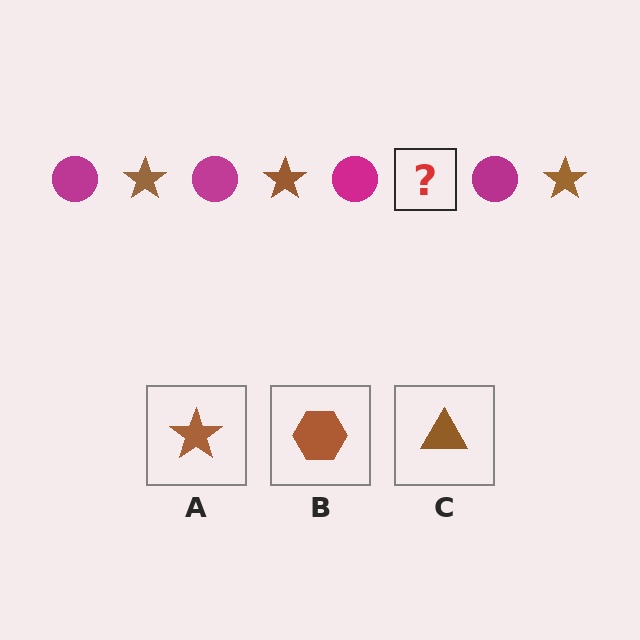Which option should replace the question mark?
Option A.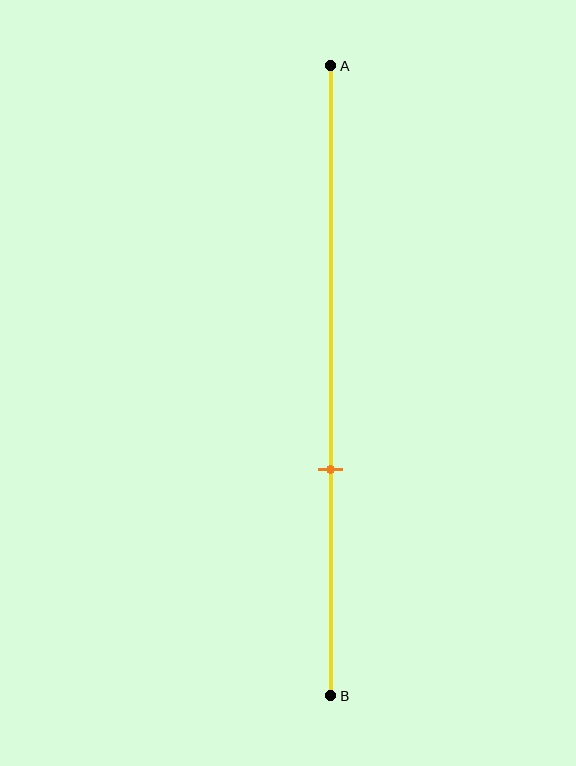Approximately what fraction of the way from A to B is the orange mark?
The orange mark is approximately 65% of the way from A to B.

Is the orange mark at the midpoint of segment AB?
No, the mark is at about 65% from A, not at the 50% midpoint.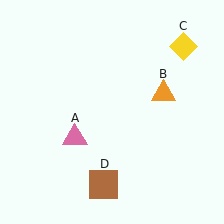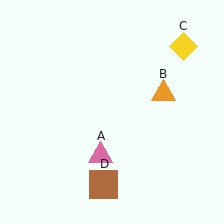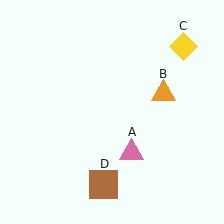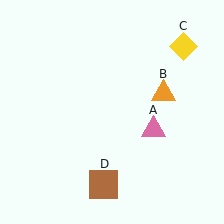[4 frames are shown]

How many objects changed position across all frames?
1 object changed position: pink triangle (object A).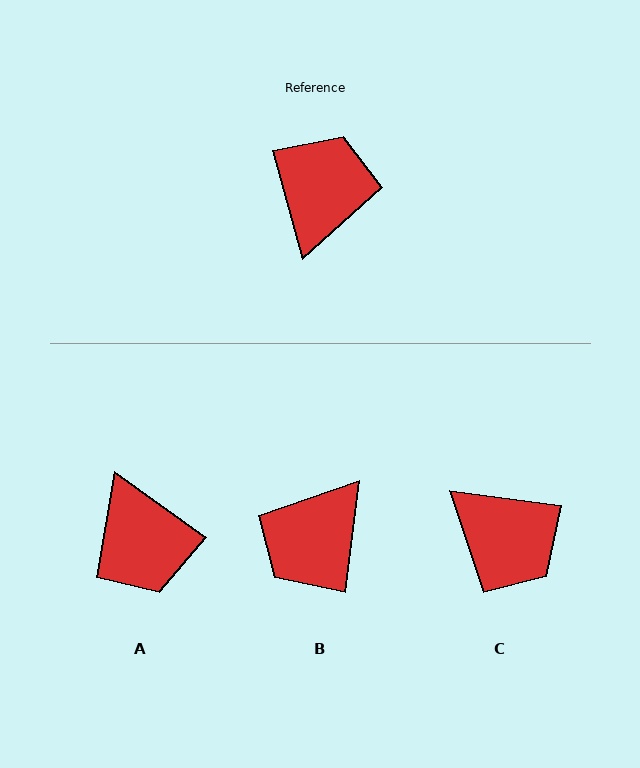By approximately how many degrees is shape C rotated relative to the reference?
Approximately 113 degrees clockwise.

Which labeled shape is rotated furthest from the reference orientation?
B, about 158 degrees away.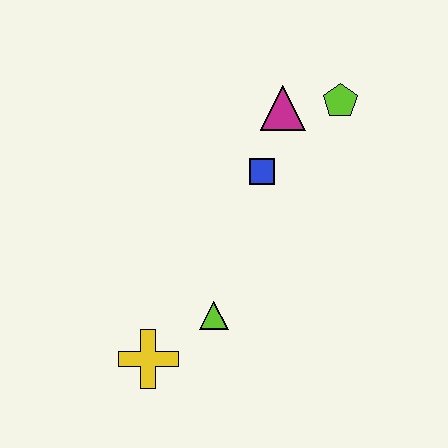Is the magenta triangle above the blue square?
Yes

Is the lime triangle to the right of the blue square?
No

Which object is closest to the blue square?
The magenta triangle is closest to the blue square.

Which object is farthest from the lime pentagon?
The yellow cross is farthest from the lime pentagon.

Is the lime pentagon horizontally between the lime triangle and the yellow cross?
No